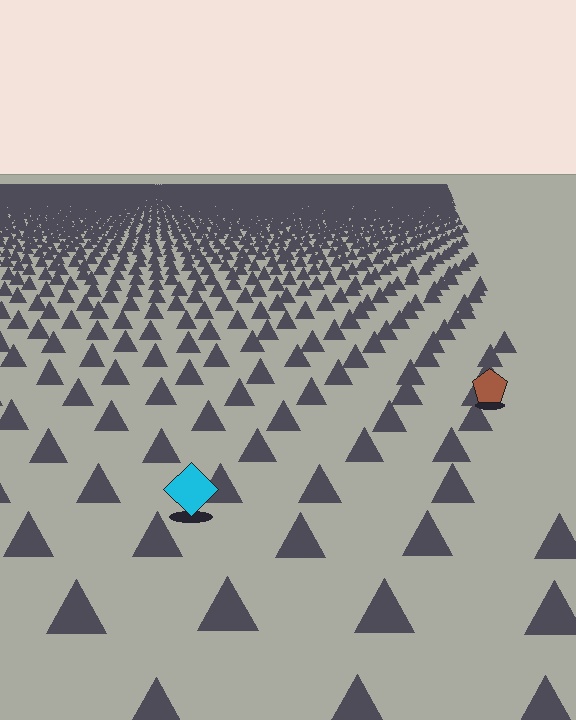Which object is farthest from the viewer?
The brown pentagon is farthest from the viewer. It appears smaller and the ground texture around it is denser.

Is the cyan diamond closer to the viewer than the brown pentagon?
Yes. The cyan diamond is closer — you can tell from the texture gradient: the ground texture is coarser near it.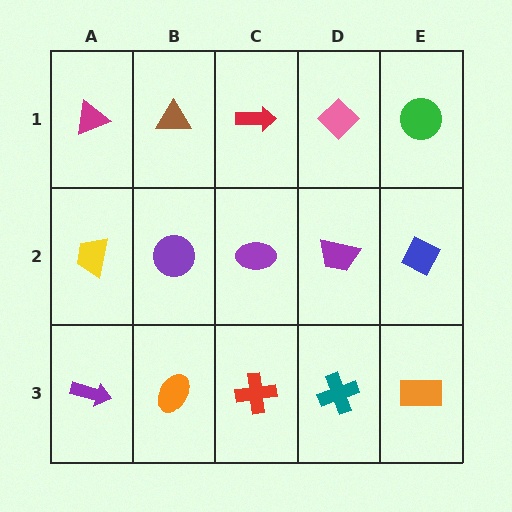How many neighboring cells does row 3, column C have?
3.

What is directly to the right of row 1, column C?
A pink diamond.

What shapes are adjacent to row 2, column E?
A green circle (row 1, column E), an orange rectangle (row 3, column E), a purple trapezoid (row 2, column D).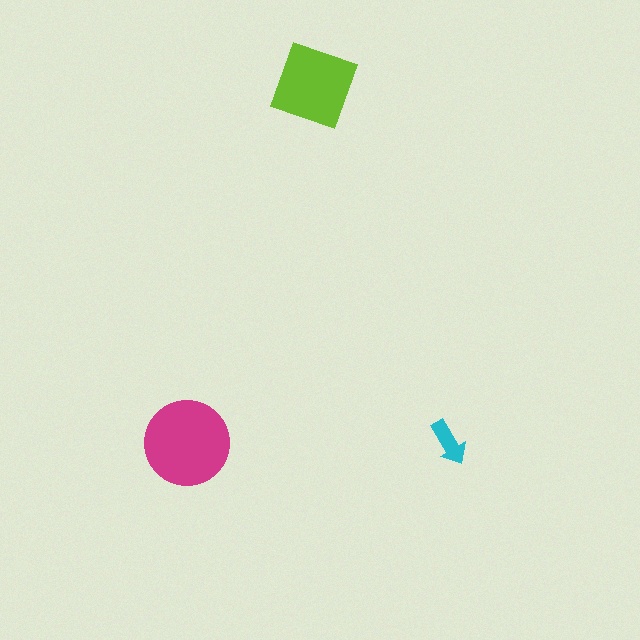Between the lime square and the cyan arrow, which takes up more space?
The lime square.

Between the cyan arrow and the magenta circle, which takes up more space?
The magenta circle.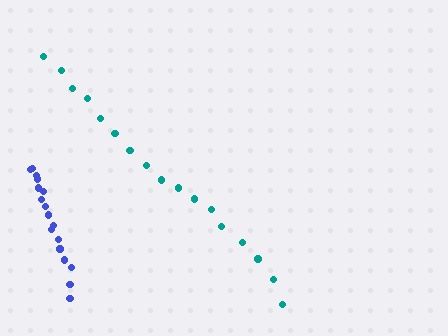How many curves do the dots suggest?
There are 2 distinct paths.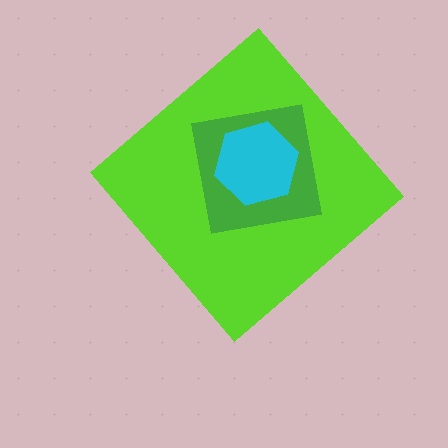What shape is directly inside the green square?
The cyan hexagon.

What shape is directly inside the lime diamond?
The green square.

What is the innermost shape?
The cyan hexagon.